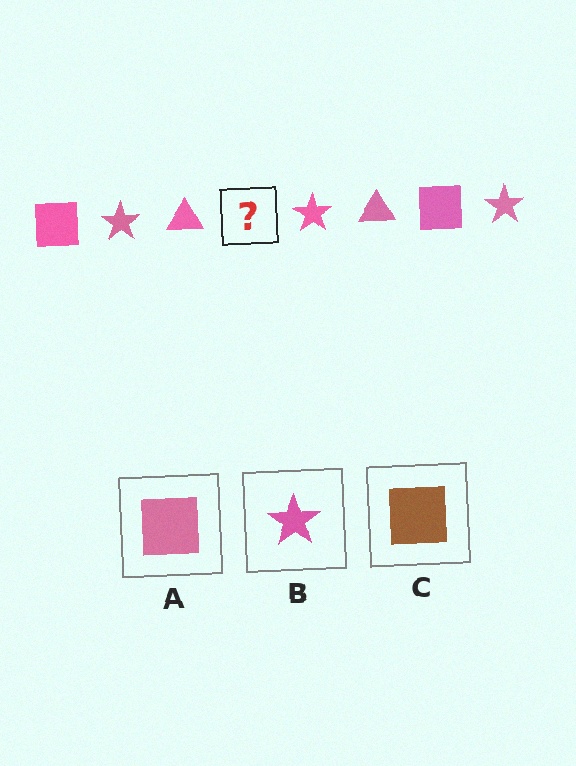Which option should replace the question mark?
Option A.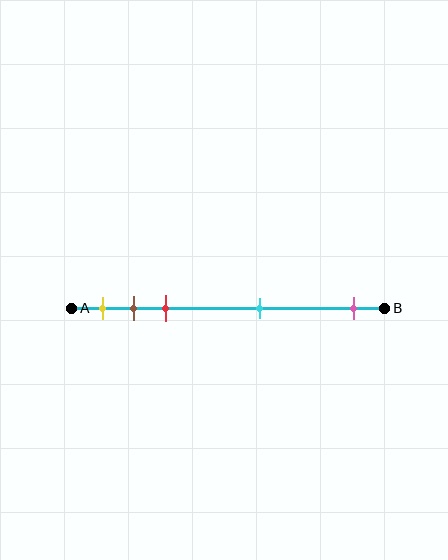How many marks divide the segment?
There are 5 marks dividing the segment.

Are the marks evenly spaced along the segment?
No, the marks are not evenly spaced.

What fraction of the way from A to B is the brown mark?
The brown mark is approximately 20% (0.2) of the way from A to B.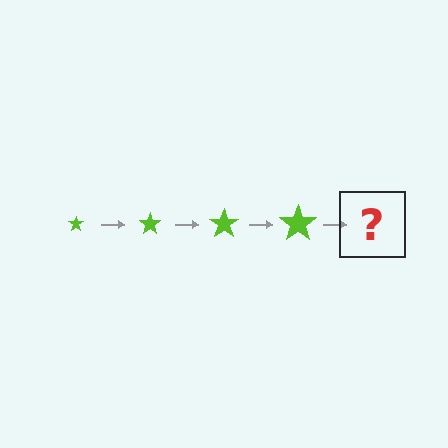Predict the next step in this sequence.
The next step is a lime star, larger than the previous one.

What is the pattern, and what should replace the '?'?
The pattern is that the star gets progressively larger each step. The '?' should be a lime star, larger than the previous one.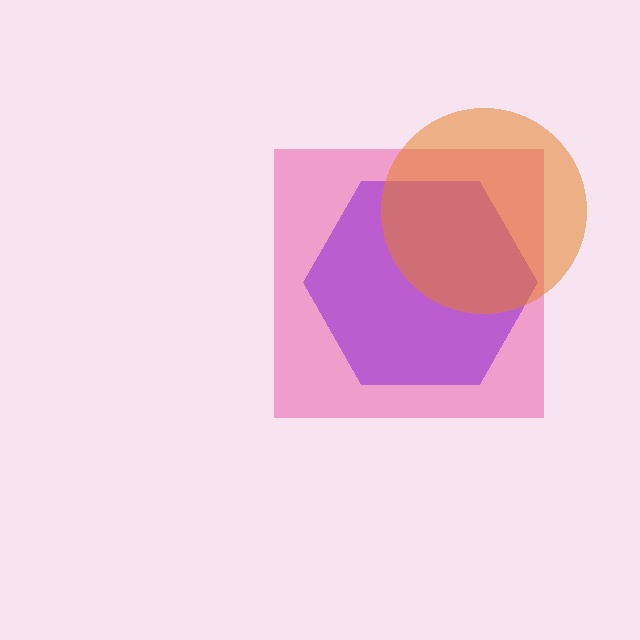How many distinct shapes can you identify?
There are 3 distinct shapes: a pink square, a purple hexagon, an orange circle.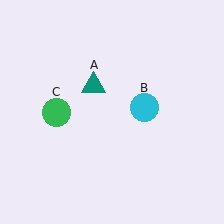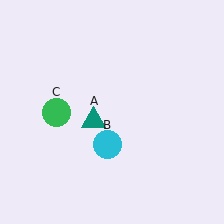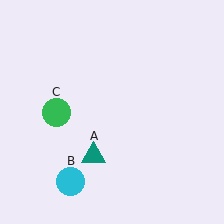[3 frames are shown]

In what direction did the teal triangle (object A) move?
The teal triangle (object A) moved down.